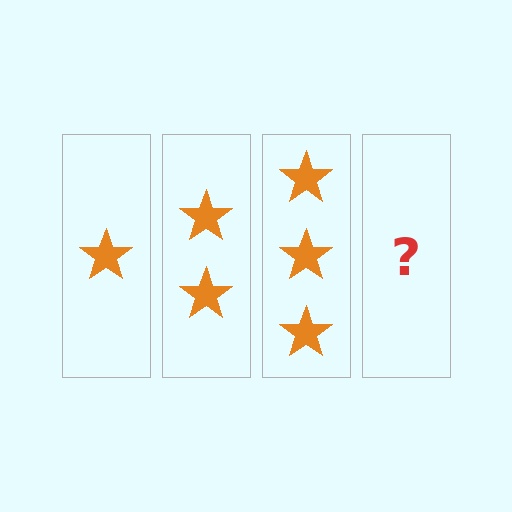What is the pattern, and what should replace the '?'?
The pattern is that each step adds one more star. The '?' should be 4 stars.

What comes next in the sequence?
The next element should be 4 stars.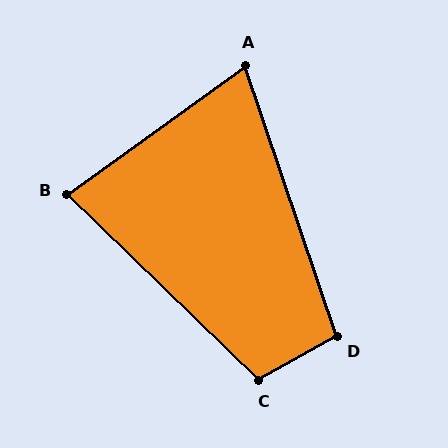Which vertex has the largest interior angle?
C, at approximately 107 degrees.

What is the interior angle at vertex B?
Approximately 80 degrees (acute).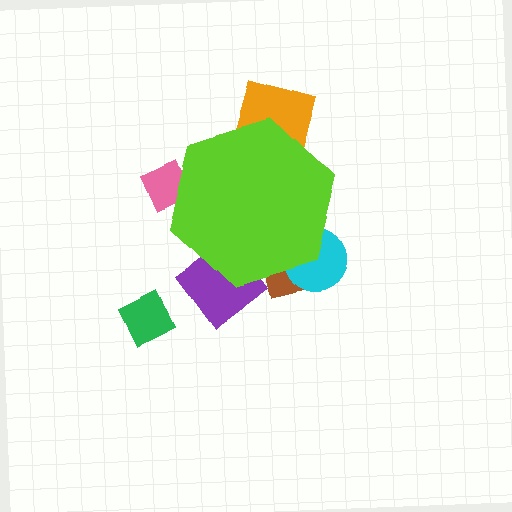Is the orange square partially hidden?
Yes, the orange square is partially hidden behind the lime hexagon.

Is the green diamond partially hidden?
No, the green diamond is fully visible.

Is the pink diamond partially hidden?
Yes, the pink diamond is partially hidden behind the lime hexagon.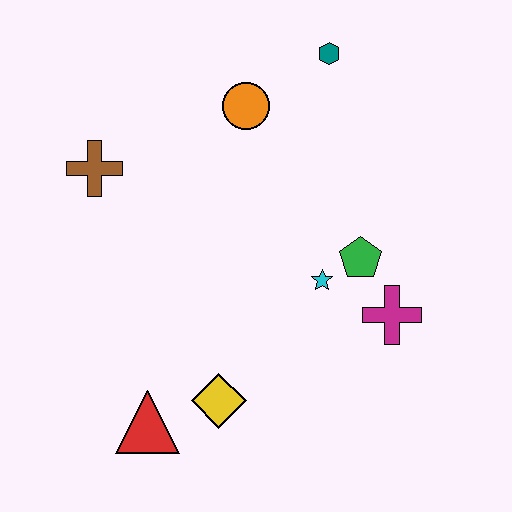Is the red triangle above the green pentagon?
No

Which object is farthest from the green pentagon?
The brown cross is farthest from the green pentagon.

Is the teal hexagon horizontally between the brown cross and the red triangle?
No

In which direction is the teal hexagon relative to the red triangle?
The teal hexagon is above the red triangle.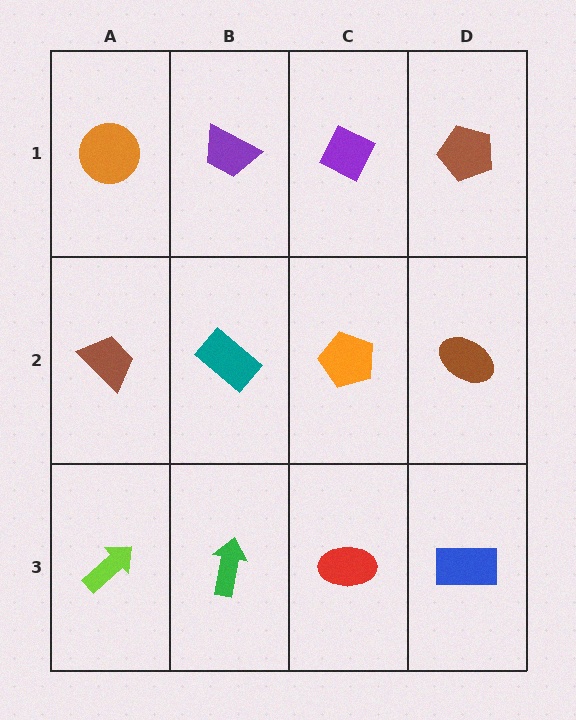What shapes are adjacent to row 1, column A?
A brown trapezoid (row 2, column A), a purple trapezoid (row 1, column B).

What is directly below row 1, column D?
A brown ellipse.